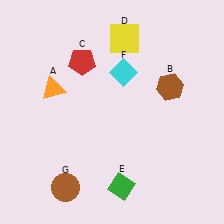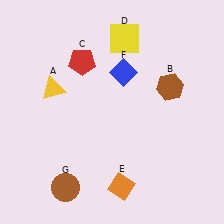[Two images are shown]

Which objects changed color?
A changed from orange to yellow. E changed from green to orange. F changed from cyan to blue.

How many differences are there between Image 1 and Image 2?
There are 3 differences between the two images.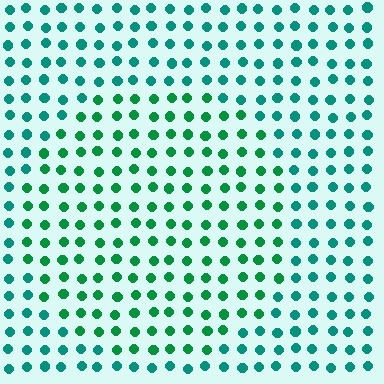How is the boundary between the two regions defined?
The boundary is defined purely by a slight shift in hue (about 28 degrees). Spacing, size, and orientation are identical on both sides.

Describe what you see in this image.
The image is filled with small teal elements in a uniform arrangement. A circle-shaped region is visible where the elements are tinted to a slightly different hue, forming a subtle color boundary.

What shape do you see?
I see a circle.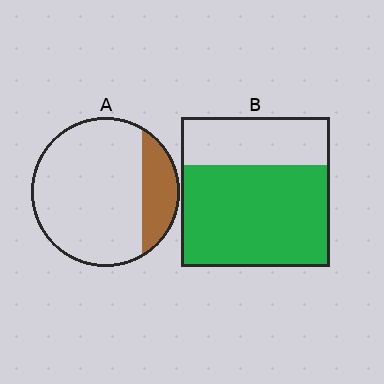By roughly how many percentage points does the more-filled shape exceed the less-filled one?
By roughly 50 percentage points (B over A).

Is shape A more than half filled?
No.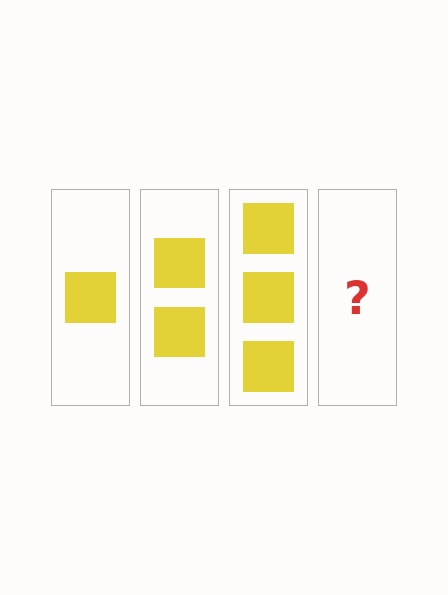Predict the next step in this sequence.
The next step is 4 squares.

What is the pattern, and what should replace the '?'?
The pattern is that each step adds one more square. The '?' should be 4 squares.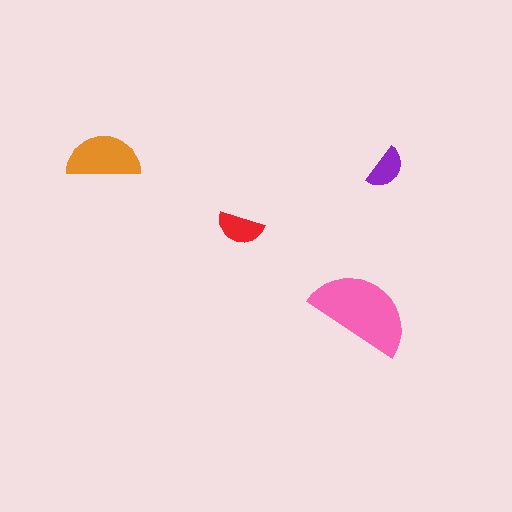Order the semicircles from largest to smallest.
the pink one, the orange one, the red one, the purple one.